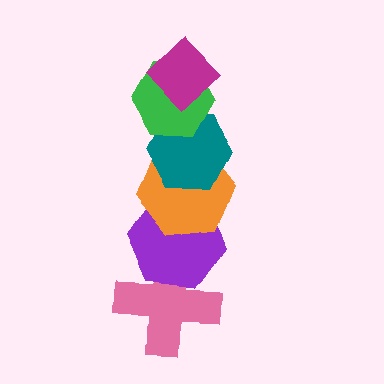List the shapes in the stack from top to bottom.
From top to bottom: the magenta diamond, the green hexagon, the teal hexagon, the orange hexagon, the purple hexagon, the pink cross.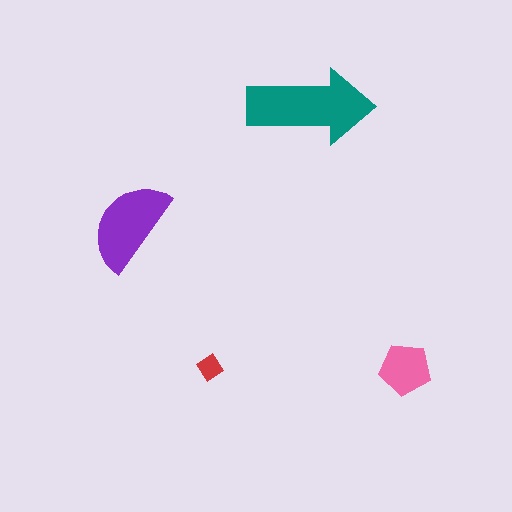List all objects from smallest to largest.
The red diamond, the pink pentagon, the purple semicircle, the teal arrow.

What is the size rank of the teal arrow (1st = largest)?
1st.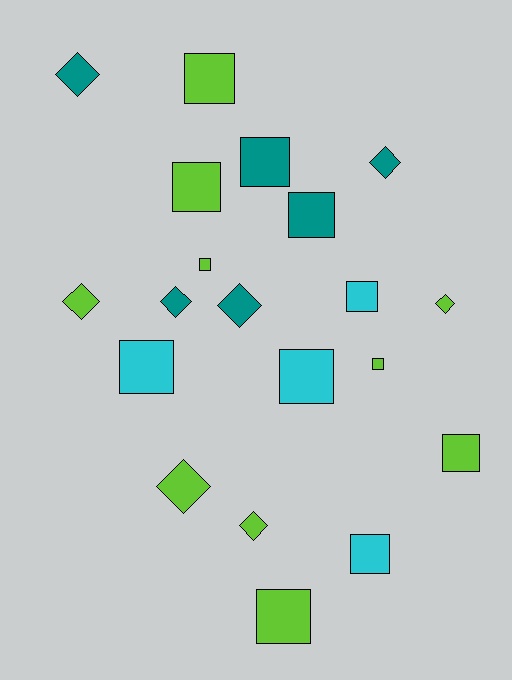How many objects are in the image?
There are 20 objects.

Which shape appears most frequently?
Square, with 12 objects.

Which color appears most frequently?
Lime, with 10 objects.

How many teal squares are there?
There are 2 teal squares.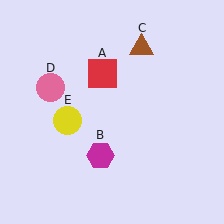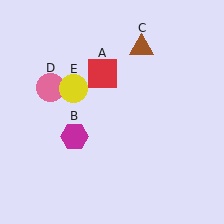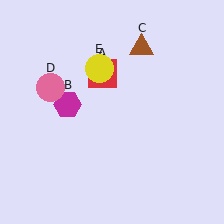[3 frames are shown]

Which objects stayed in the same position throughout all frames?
Red square (object A) and brown triangle (object C) and pink circle (object D) remained stationary.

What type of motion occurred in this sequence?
The magenta hexagon (object B), yellow circle (object E) rotated clockwise around the center of the scene.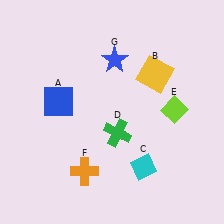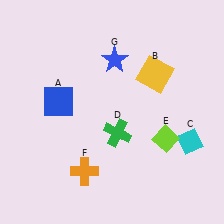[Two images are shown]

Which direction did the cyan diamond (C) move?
The cyan diamond (C) moved right.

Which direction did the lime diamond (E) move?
The lime diamond (E) moved down.